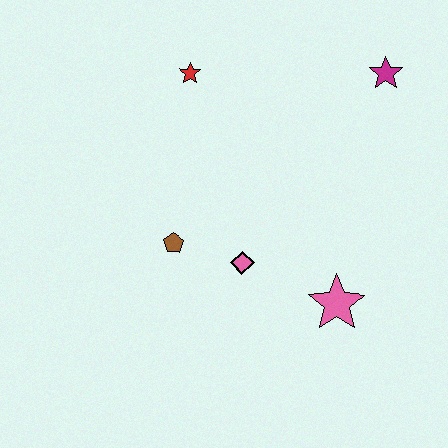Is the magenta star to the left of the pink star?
No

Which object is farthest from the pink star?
The red star is farthest from the pink star.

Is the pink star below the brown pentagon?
Yes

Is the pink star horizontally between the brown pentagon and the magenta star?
Yes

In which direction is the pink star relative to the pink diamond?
The pink star is to the right of the pink diamond.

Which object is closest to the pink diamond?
The brown pentagon is closest to the pink diamond.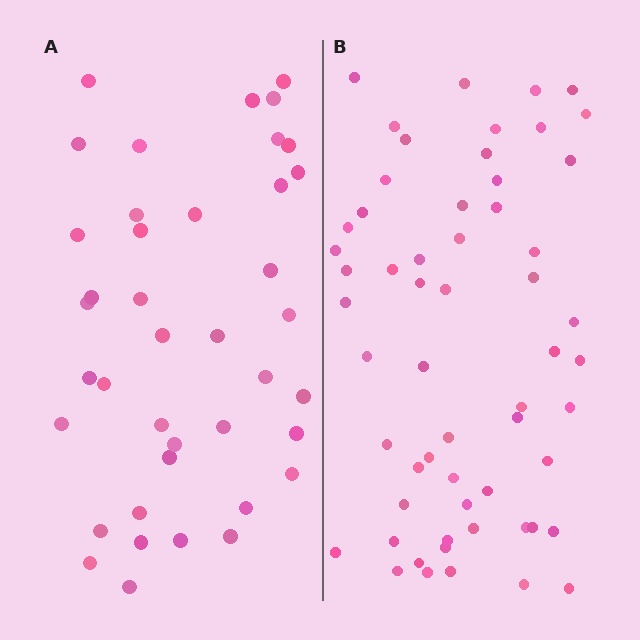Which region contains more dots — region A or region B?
Region B (the right region) has more dots.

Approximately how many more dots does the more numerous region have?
Region B has approximately 20 more dots than region A.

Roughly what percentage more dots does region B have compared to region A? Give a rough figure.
About 45% more.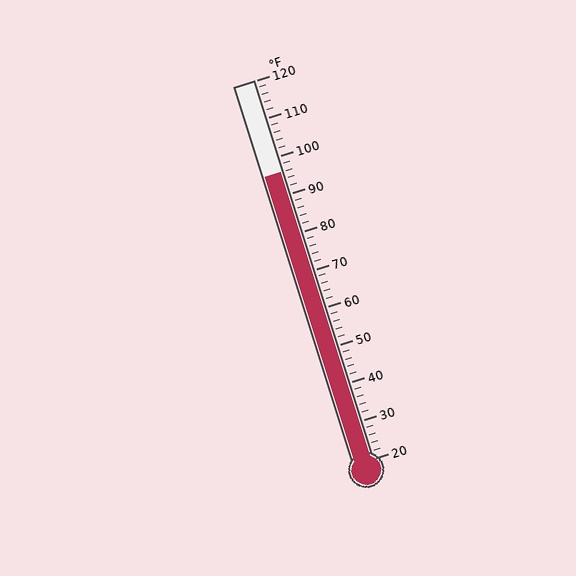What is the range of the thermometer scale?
The thermometer scale ranges from 20°F to 120°F.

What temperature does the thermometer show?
The thermometer shows approximately 96°F.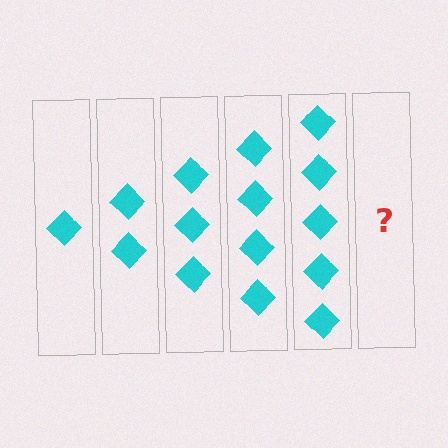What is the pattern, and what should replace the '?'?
The pattern is that each step adds one more diamond. The '?' should be 6 diamonds.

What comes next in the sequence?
The next element should be 6 diamonds.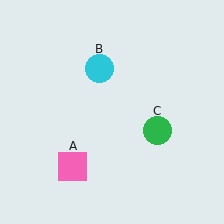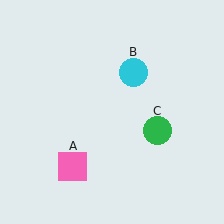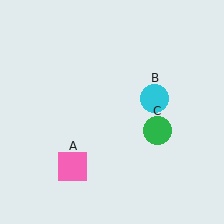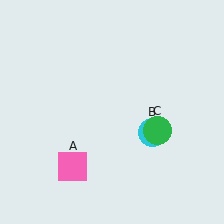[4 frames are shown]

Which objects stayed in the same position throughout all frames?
Pink square (object A) and green circle (object C) remained stationary.